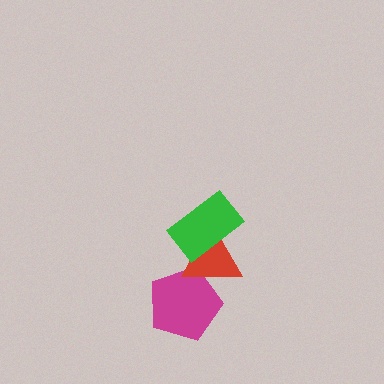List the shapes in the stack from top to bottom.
From top to bottom: the green rectangle, the red triangle, the magenta pentagon.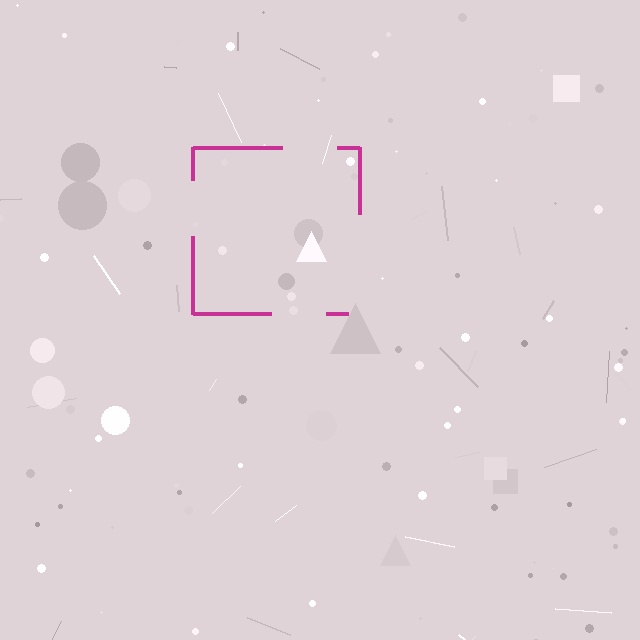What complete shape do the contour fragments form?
The contour fragments form a square.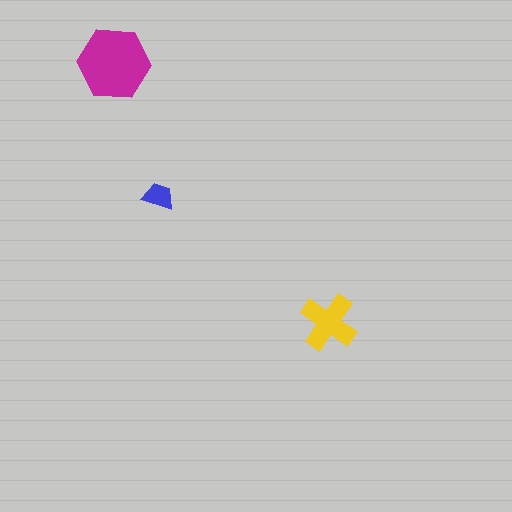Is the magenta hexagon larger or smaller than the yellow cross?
Larger.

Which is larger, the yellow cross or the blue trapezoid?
The yellow cross.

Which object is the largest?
The magenta hexagon.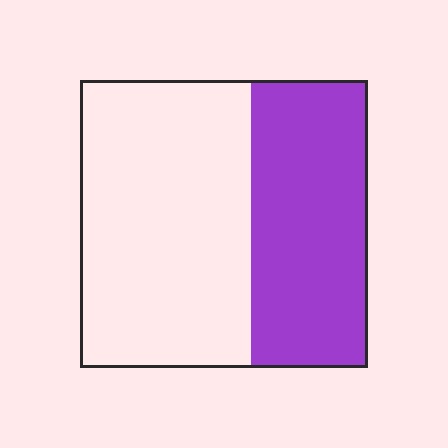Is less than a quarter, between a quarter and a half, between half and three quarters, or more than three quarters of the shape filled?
Between a quarter and a half.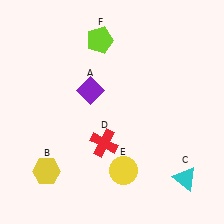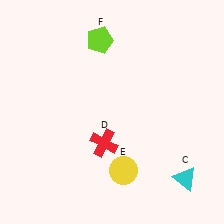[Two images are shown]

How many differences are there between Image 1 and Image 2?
There are 2 differences between the two images.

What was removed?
The purple diamond (A), the yellow hexagon (B) were removed in Image 2.